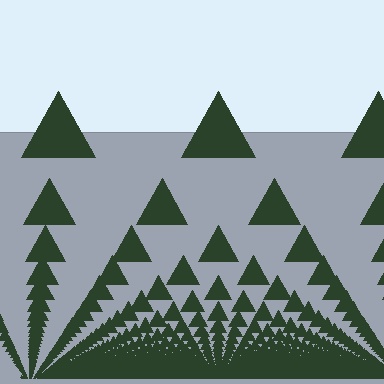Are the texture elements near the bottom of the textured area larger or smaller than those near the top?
Smaller. The gradient is inverted — elements near the bottom are smaller and denser.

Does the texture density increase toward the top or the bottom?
Density increases toward the bottom.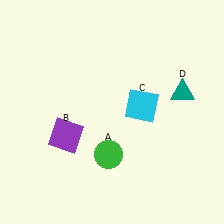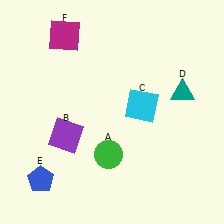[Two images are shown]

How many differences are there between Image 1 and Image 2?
There are 2 differences between the two images.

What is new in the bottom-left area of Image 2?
A blue pentagon (E) was added in the bottom-left area of Image 2.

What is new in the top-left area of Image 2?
A magenta square (F) was added in the top-left area of Image 2.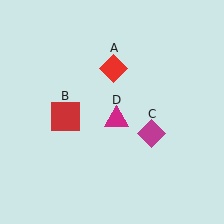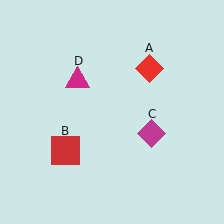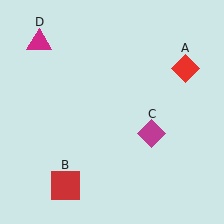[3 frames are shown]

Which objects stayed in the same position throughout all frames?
Magenta diamond (object C) remained stationary.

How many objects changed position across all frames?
3 objects changed position: red diamond (object A), red square (object B), magenta triangle (object D).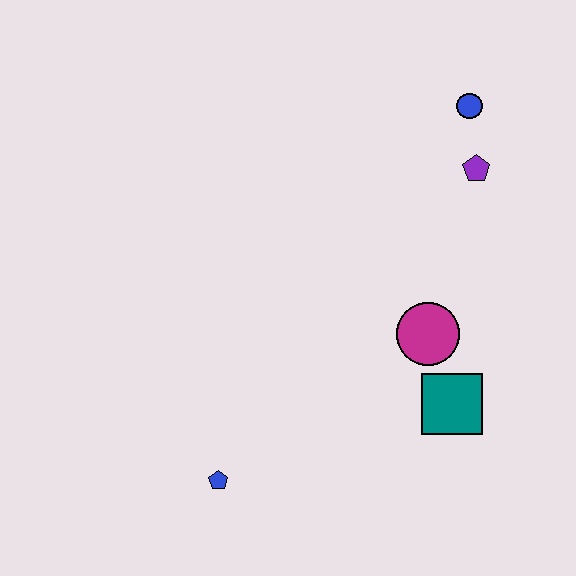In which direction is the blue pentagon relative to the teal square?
The blue pentagon is to the left of the teal square.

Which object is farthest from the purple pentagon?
The blue pentagon is farthest from the purple pentagon.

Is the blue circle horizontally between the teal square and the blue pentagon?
No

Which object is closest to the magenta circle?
The teal square is closest to the magenta circle.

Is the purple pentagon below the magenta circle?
No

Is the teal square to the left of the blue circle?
Yes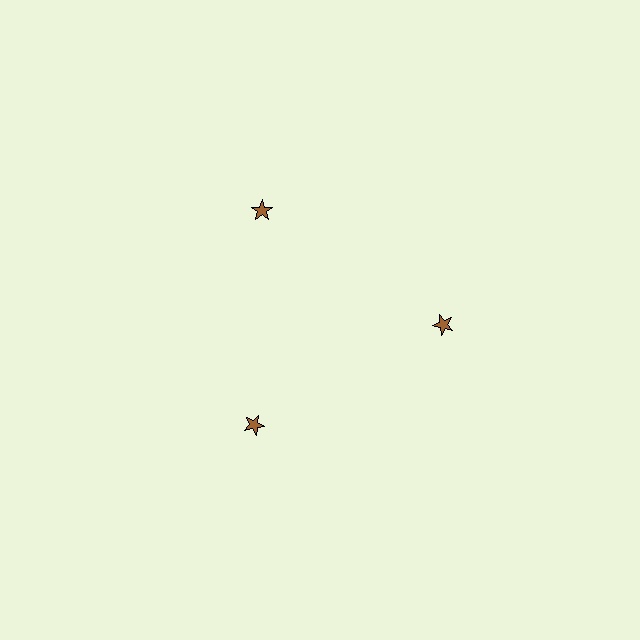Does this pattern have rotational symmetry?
Yes, this pattern has 3-fold rotational symmetry. It looks the same after rotating 120 degrees around the center.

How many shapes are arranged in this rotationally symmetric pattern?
There are 3 shapes, arranged in 3 groups of 1.